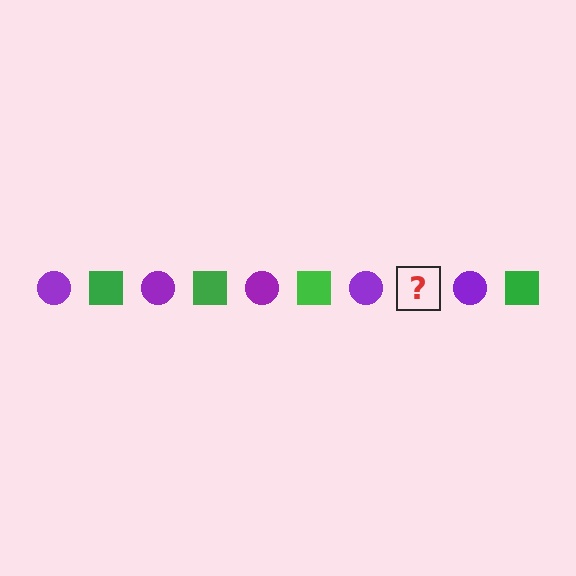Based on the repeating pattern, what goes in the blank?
The blank should be a green square.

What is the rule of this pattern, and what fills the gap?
The rule is that the pattern alternates between purple circle and green square. The gap should be filled with a green square.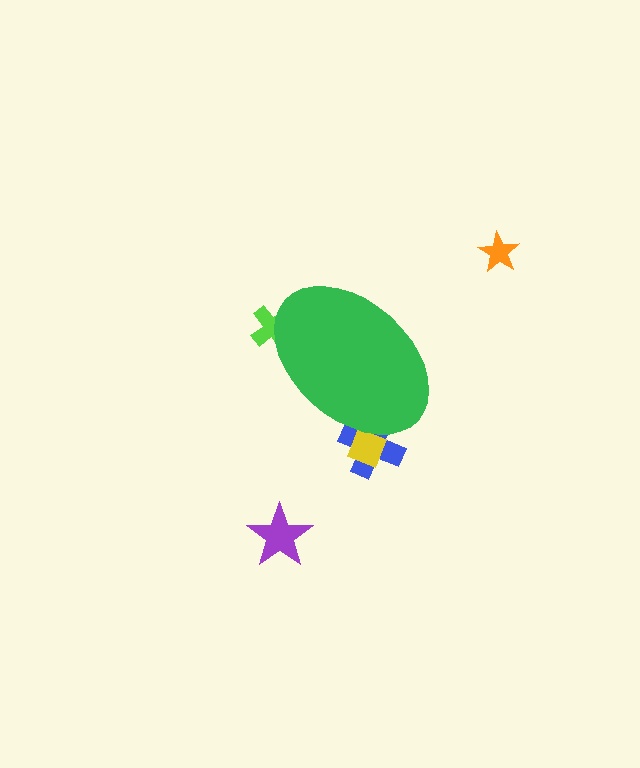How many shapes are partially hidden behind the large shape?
3 shapes are partially hidden.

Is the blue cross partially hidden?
Yes, the blue cross is partially hidden behind the green ellipse.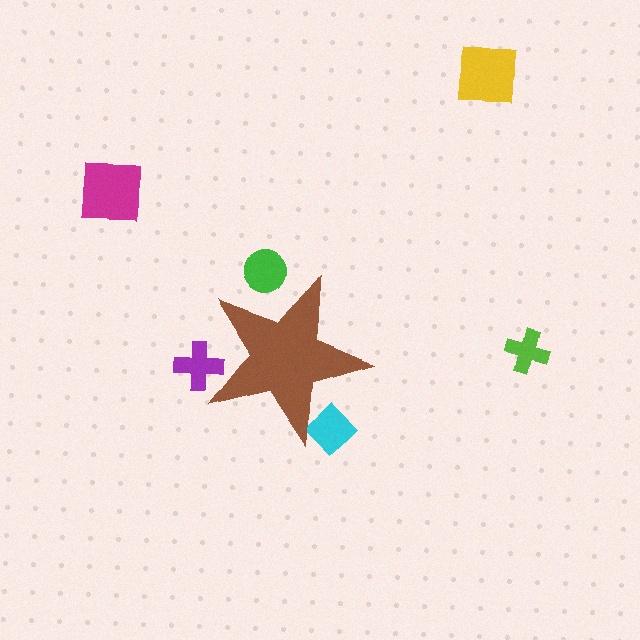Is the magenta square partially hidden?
No, the magenta square is fully visible.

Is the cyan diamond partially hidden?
Yes, the cyan diamond is partially hidden behind the brown star.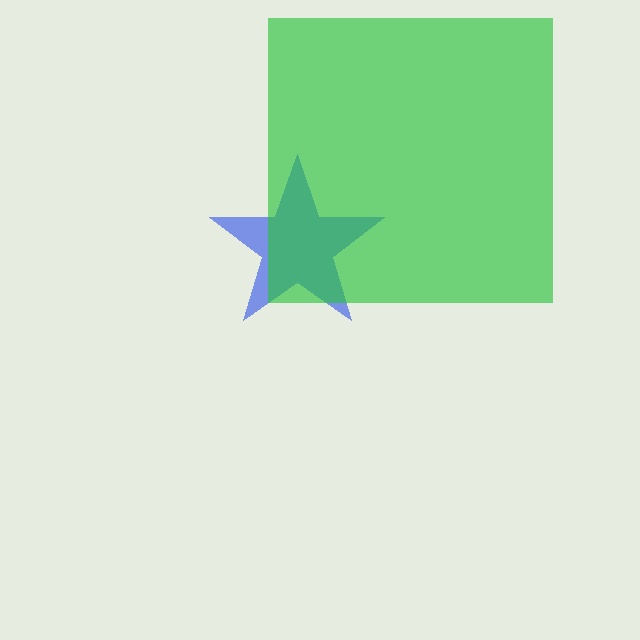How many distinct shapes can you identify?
There are 2 distinct shapes: a blue star, a green square.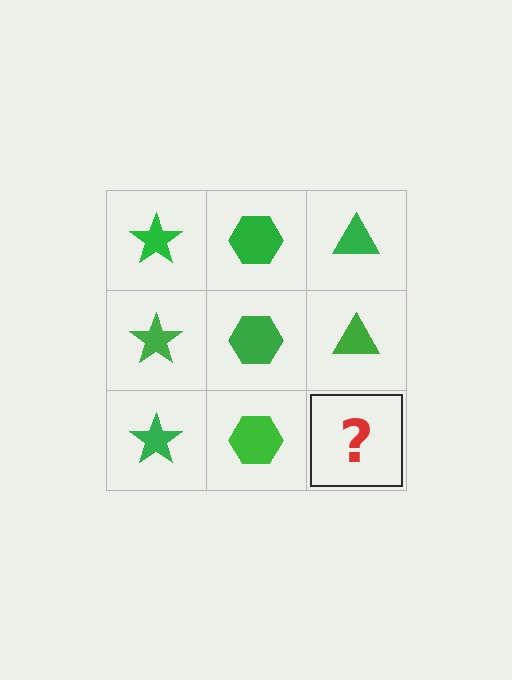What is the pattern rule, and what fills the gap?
The rule is that each column has a consistent shape. The gap should be filled with a green triangle.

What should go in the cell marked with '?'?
The missing cell should contain a green triangle.